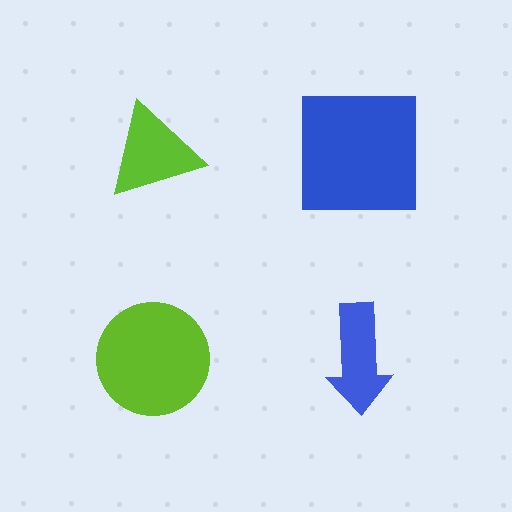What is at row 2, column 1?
A lime circle.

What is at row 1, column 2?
A blue square.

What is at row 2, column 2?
A blue arrow.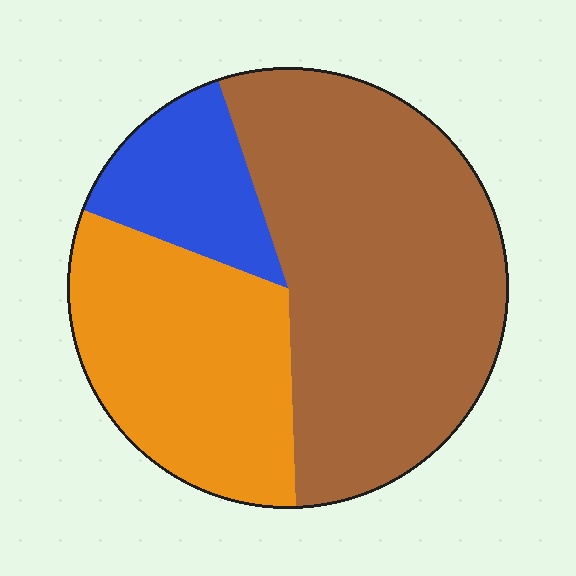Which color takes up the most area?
Brown, at roughly 55%.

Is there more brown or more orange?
Brown.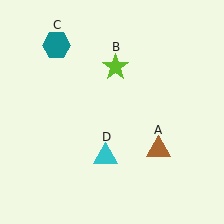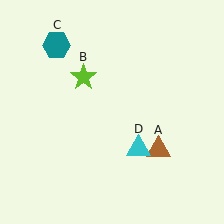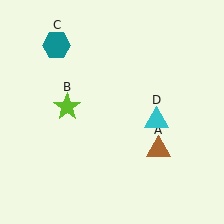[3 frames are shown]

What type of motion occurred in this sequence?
The lime star (object B), cyan triangle (object D) rotated counterclockwise around the center of the scene.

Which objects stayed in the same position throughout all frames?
Brown triangle (object A) and teal hexagon (object C) remained stationary.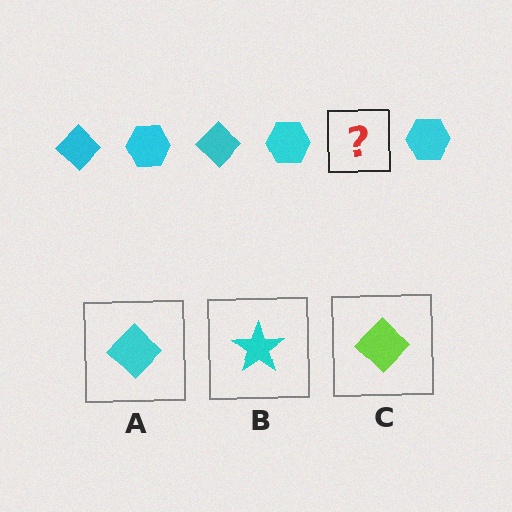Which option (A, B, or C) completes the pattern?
A.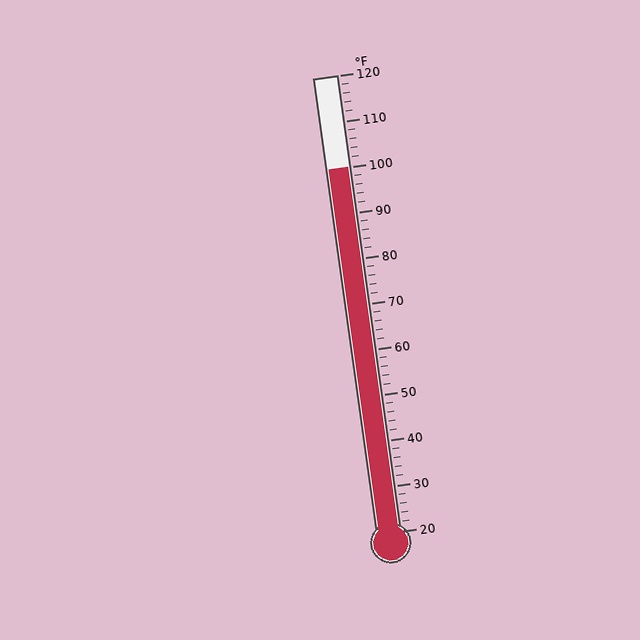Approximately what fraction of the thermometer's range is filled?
The thermometer is filled to approximately 80% of its range.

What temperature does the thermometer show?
The thermometer shows approximately 100°F.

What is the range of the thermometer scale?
The thermometer scale ranges from 20°F to 120°F.